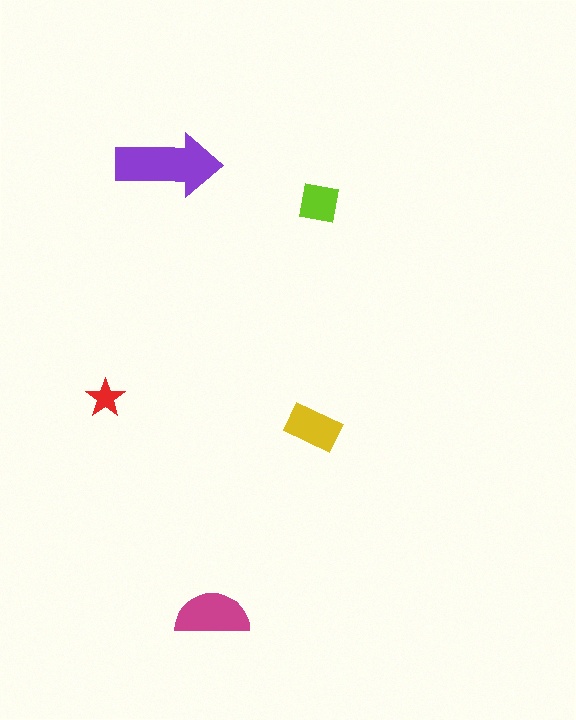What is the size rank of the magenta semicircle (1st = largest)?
2nd.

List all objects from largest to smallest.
The purple arrow, the magenta semicircle, the yellow rectangle, the lime square, the red star.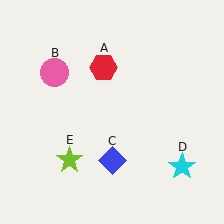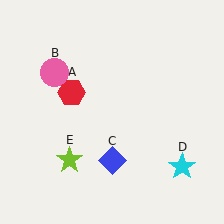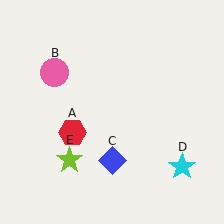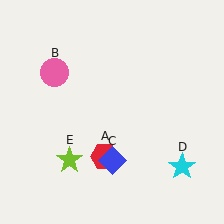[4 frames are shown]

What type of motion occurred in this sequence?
The red hexagon (object A) rotated counterclockwise around the center of the scene.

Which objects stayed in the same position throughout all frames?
Pink circle (object B) and blue diamond (object C) and cyan star (object D) and lime star (object E) remained stationary.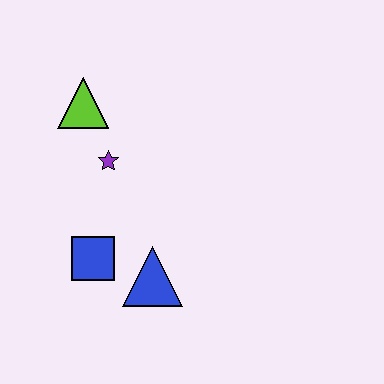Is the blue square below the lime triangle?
Yes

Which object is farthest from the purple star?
The blue triangle is farthest from the purple star.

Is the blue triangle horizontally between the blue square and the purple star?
No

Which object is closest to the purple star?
The lime triangle is closest to the purple star.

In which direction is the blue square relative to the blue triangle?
The blue square is to the left of the blue triangle.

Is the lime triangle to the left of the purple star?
Yes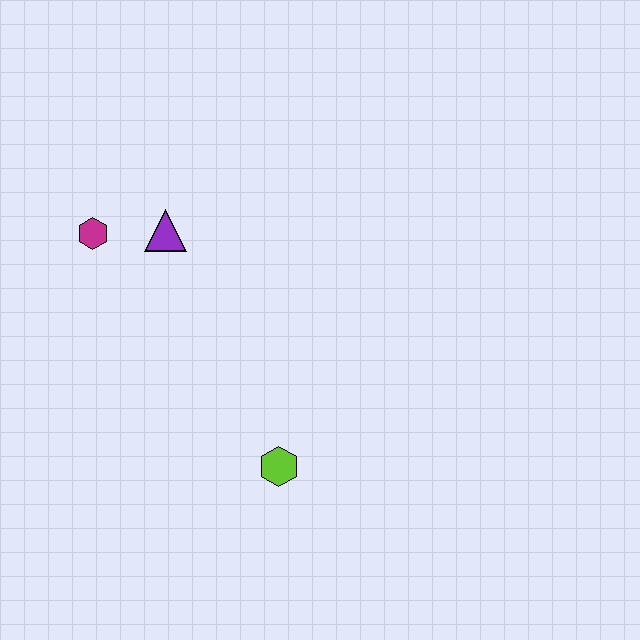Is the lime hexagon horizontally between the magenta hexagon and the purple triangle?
No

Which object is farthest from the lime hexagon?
The magenta hexagon is farthest from the lime hexagon.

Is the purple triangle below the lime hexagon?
No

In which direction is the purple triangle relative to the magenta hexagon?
The purple triangle is to the right of the magenta hexagon.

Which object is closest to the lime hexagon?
The purple triangle is closest to the lime hexagon.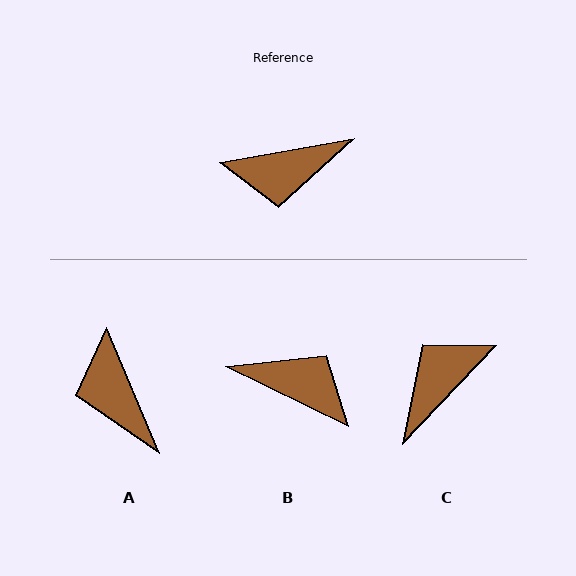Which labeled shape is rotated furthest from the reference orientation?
B, about 144 degrees away.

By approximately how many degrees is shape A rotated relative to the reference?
Approximately 77 degrees clockwise.